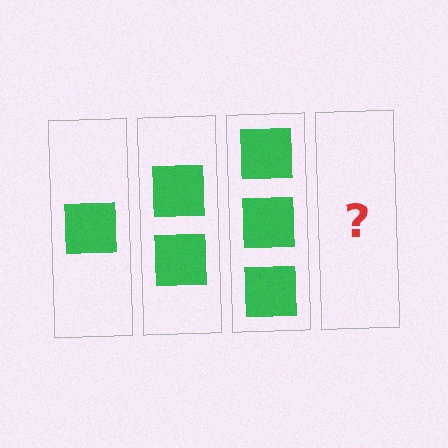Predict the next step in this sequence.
The next step is 4 squares.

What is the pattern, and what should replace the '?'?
The pattern is that each step adds one more square. The '?' should be 4 squares.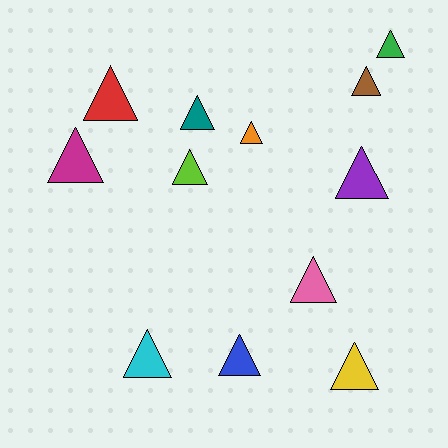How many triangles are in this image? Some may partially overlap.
There are 12 triangles.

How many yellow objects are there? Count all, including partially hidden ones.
There is 1 yellow object.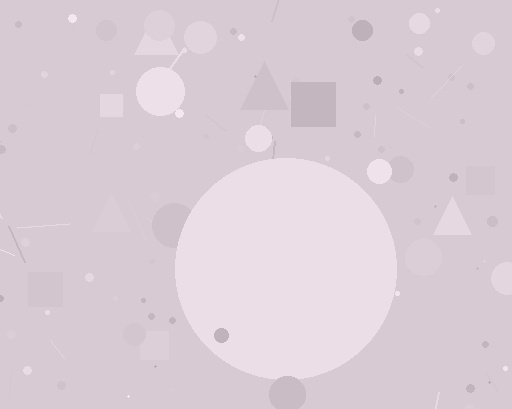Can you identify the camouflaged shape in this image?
The camouflaged shape is a circle.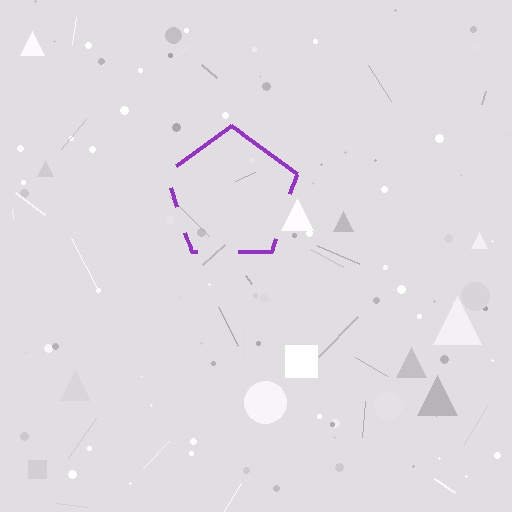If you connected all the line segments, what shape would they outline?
They would outline a pentagon.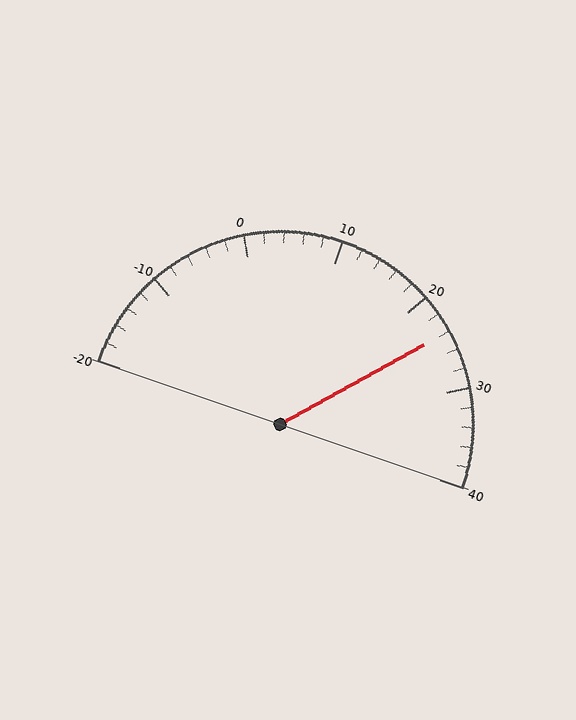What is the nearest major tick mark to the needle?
The nearest major tick mark is 20.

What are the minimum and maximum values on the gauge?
The gauge ranges from -20 to 40.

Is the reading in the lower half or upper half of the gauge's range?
The reading is in the upper half of the range (-20 to 40).